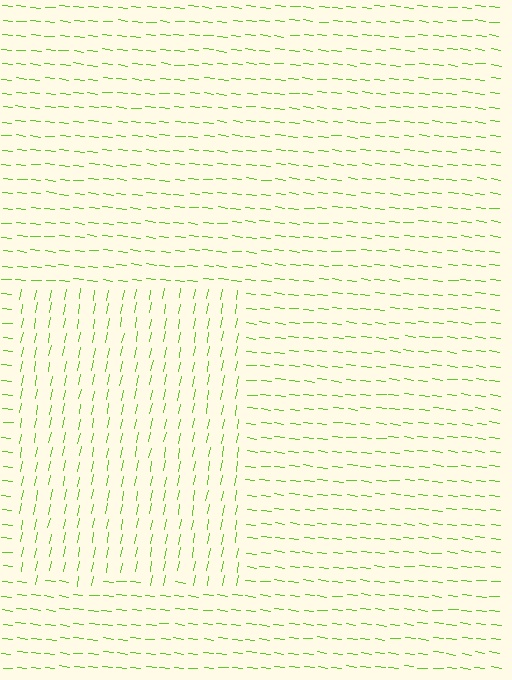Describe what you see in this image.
The image is filled with small lime line segments. A rectangle region in the image has lines oriented differently from the surrounding lines, creating a visible texture boundary.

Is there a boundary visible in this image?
Yes, there is a texture boundary formed by a change in line orientation.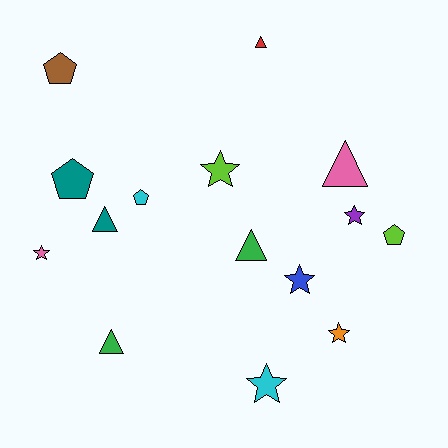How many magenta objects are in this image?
There are no magenta objects.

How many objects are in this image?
There are 15 objects.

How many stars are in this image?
There are 6 stars.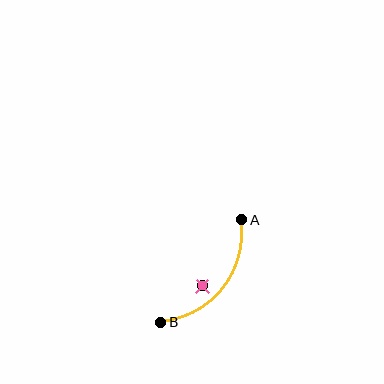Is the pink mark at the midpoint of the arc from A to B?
No — the pink mark does not lie on the arc at all. It sits slightly inside the curve.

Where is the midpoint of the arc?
The arc midpoint is the point on the curve farthest from the straight line joining A and B. It sits below and to the right of that line.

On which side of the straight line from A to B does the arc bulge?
The arc bulges below and to the right of the straight line connecting A and B.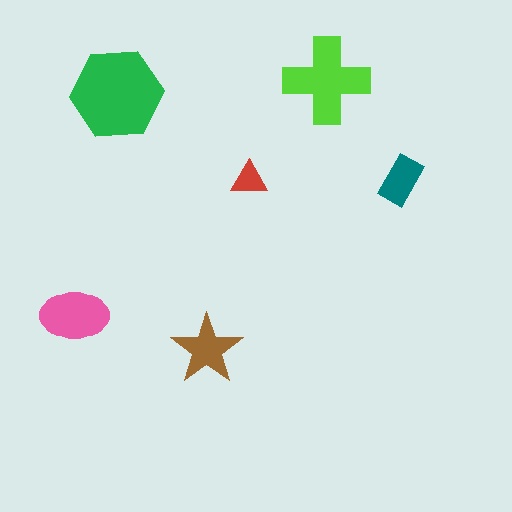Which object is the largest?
The green hexagon.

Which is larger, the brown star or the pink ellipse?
The pink ellipse.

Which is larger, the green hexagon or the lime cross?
The green hexagon.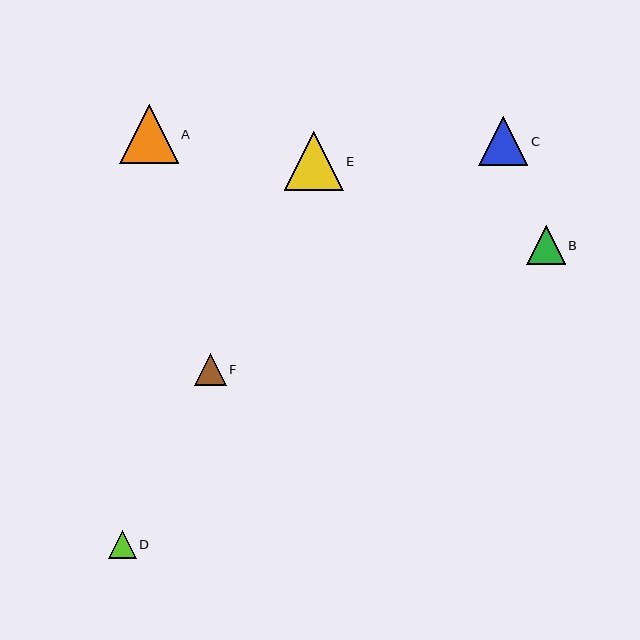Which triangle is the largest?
Triangle E is the largest with a size of approximately 59 pixels.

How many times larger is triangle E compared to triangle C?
Triangle E is approximately 1.2 times the size of triangle C.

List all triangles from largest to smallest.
From largest to smallest: E, A, C, B, F, D.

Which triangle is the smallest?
Triangle D is the smallest with a size of approximately 27 pixels.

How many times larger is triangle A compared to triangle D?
Triangle A is approximately 2.2 times the size of triangle D.